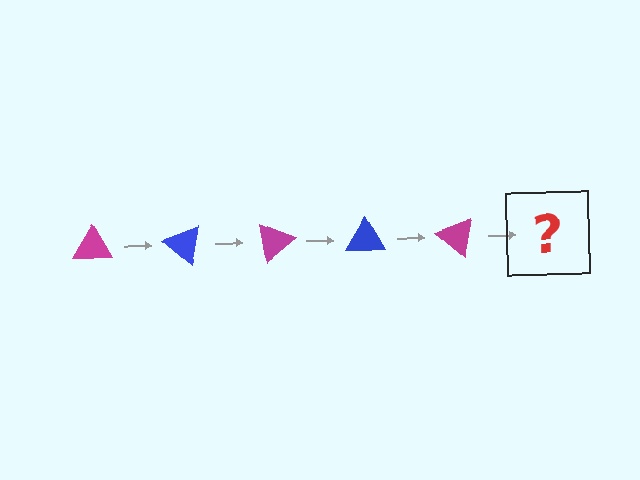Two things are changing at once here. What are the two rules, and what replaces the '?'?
The two rules are that it rotates 40 degrees each step and the color cycles through magenta and blue. The '?' should be a blue triangle, rotated 200 degrees from the start.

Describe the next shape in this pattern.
It should be a blue triangle, rotated 200 degrees from the start.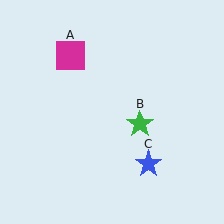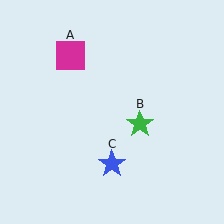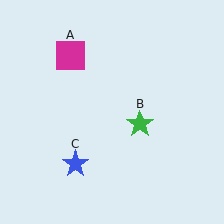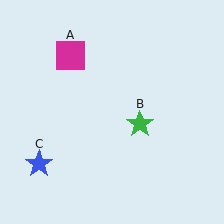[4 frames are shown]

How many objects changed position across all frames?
1 object changed position: blue star (object C).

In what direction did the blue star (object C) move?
The blue star (object C) moved left.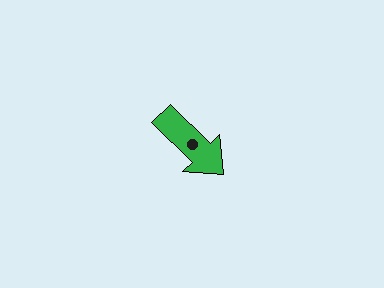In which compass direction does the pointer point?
Southeast.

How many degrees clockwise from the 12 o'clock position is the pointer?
Approximately 135 degrees.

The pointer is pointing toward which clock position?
Roughly 4 o'clock.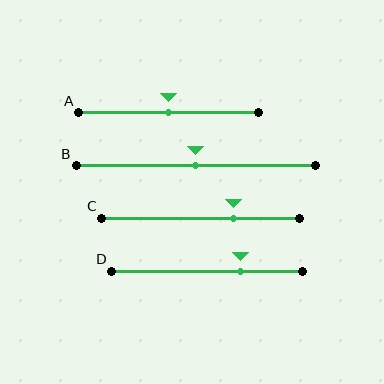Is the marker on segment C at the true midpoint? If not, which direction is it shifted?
No, the marker on segment C is shifted to the right by about 17% of the segment length.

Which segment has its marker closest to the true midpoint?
Segment A has its marker closest to the true midpoint.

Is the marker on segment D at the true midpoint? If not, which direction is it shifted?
No, the marker on segment D is shifted to the right by about 17% of the segment length.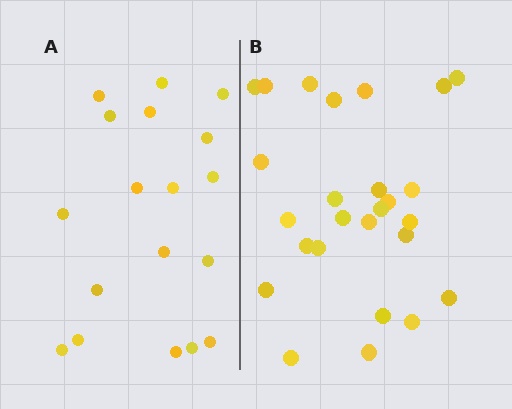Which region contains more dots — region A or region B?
Region B (the right region) has more dots.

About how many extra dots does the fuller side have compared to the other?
Region B has roughly 8 or so more dots than region A.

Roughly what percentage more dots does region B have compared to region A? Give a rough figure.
About 45% more.